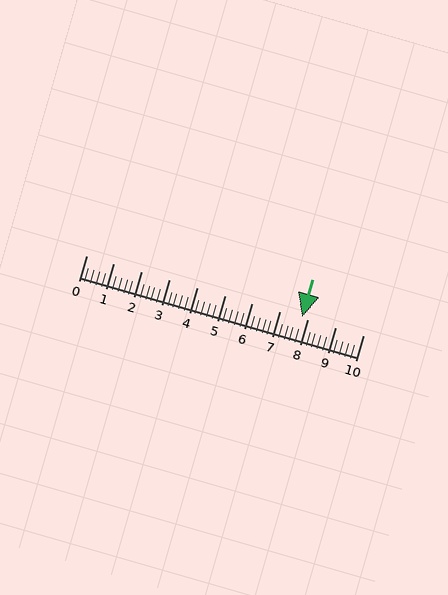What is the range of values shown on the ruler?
The ruler shows values from 0 to 10.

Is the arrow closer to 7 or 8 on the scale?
The arrow is closer to 8.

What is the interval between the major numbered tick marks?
The major tick marks are spaced 1 units apart.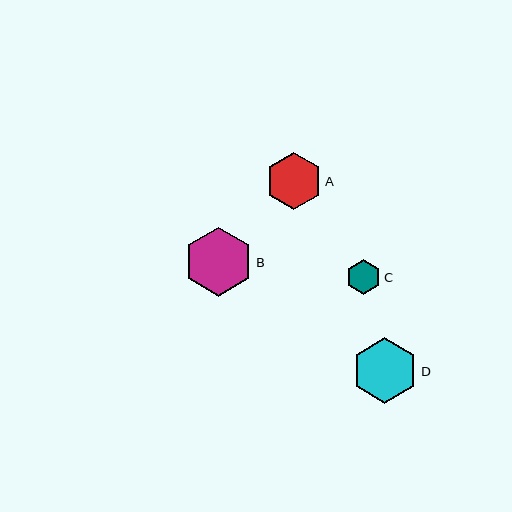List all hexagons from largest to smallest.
From largest to smallest: B, D, A, C.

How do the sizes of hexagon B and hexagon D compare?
Hexagon B and hexagon D are approximately the same size.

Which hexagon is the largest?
Hexagon B is the largest with a size of approximately 68 pixels.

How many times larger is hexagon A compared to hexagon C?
Hexagon A is approximately 1.6 times the size of hexagon C.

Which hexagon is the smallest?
Hexagon C is the smallest with a size of approximately 35 pixels.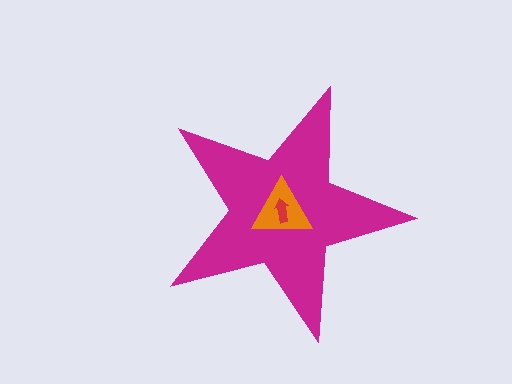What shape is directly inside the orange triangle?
The red arrow.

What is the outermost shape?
The magenta star.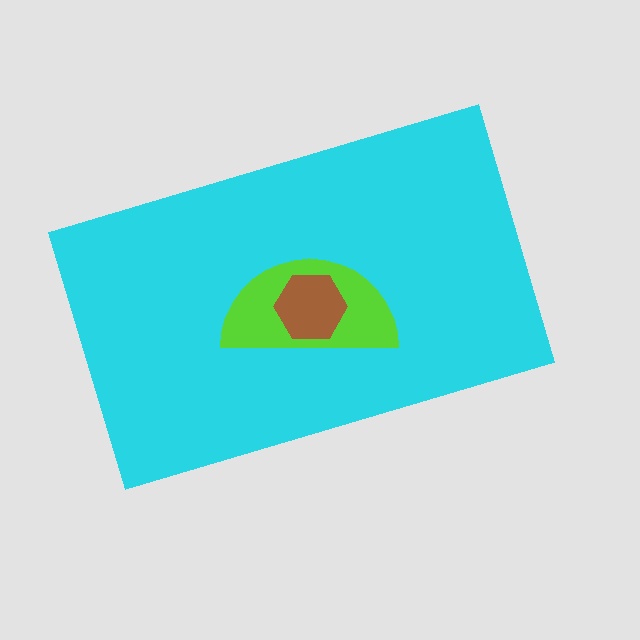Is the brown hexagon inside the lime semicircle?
Yes.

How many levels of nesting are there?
3.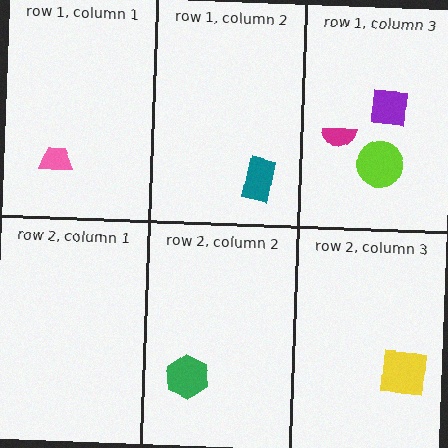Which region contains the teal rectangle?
The row 1, column 2 region.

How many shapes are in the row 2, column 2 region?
1.